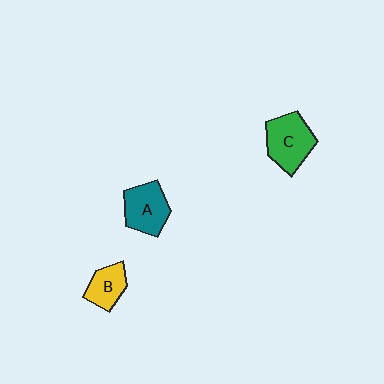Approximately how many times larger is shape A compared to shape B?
Approximately 1.4 times.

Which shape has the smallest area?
Shape B (yellow).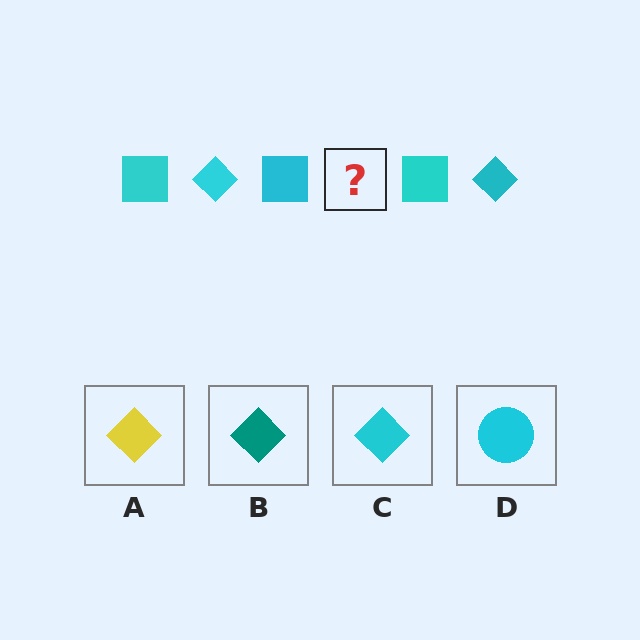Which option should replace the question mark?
Option C.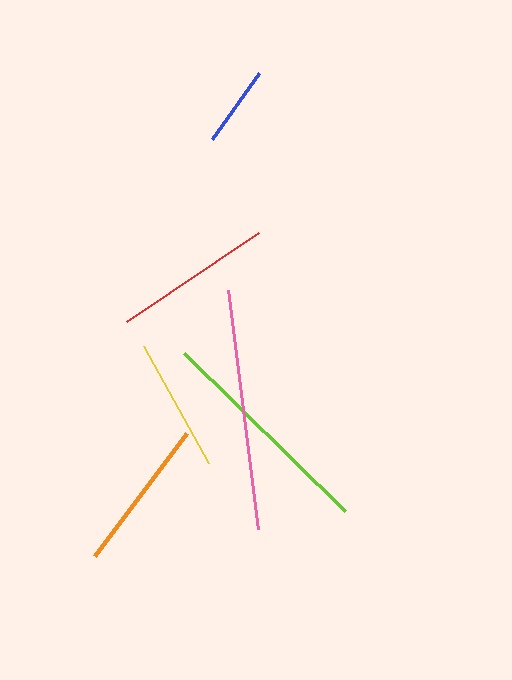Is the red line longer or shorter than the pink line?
The pink line is longer than the red line.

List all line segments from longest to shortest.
From longest to shortest: pink, lime, red, orange, yellow, blue.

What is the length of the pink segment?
The pink segment is approximately 240 pixels long.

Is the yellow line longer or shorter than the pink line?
The pink line is longer than the yellow line.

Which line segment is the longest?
The pink line is the longest at approximately 240 pixels.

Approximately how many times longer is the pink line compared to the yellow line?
The pink line is approximately 1.8 times the length of the yellow line.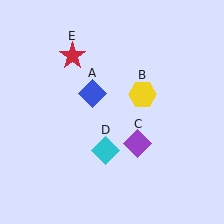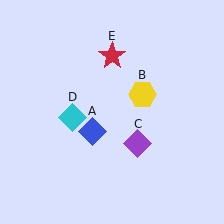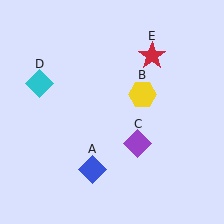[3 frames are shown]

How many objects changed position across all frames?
3 objects changed position: blue diamond (object A), cyan diamond (object D), red star (object E).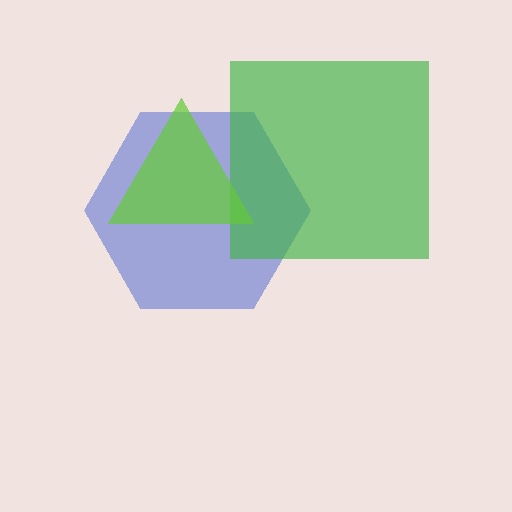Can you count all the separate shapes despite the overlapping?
Yes, there are 3 separate shapes.